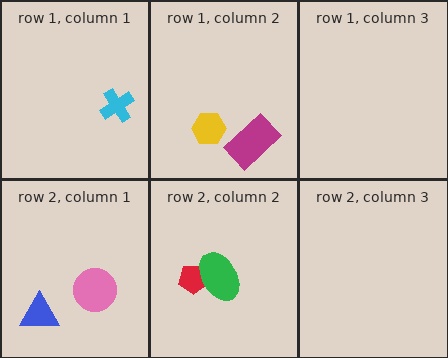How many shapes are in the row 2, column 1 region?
2.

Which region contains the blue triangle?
The row 2, column 1 region.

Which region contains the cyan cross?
The row 1, column 1 region.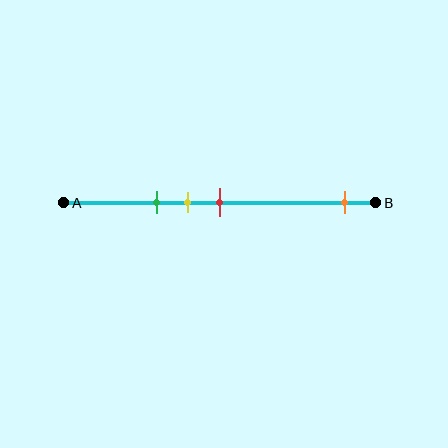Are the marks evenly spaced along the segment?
No, the marks are not evenly spaced.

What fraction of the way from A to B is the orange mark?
The orange mark is approximately 90% (0.9) of the way from A to B.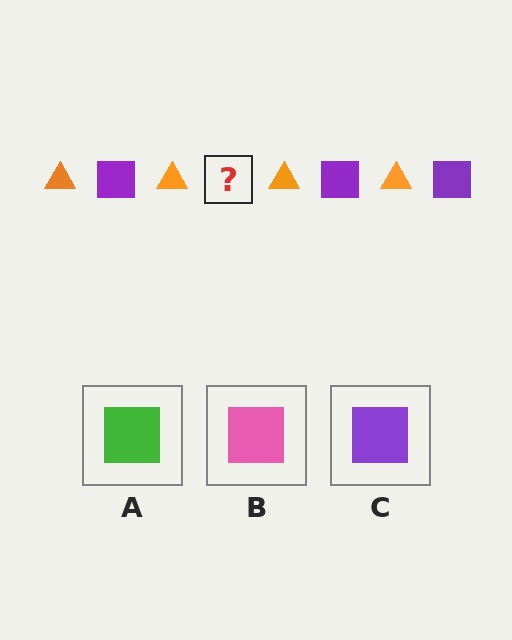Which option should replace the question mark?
Option C.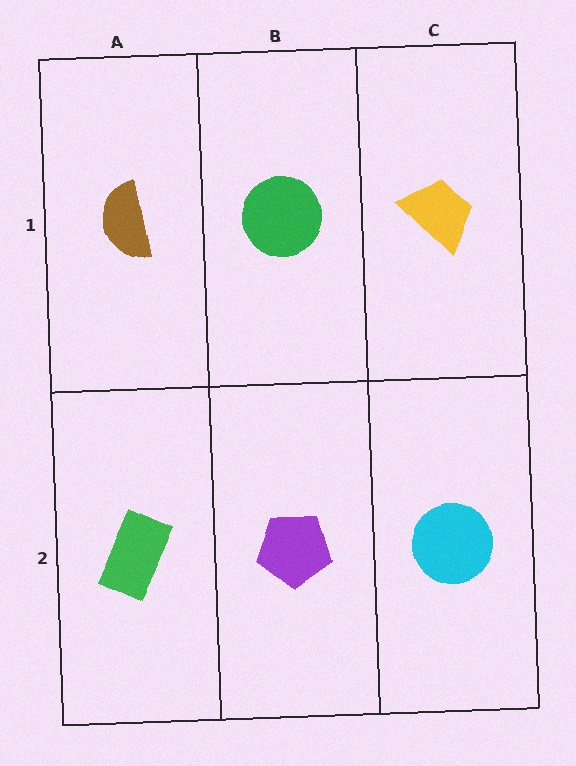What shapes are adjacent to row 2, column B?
A green circle (row 1, column B), a green rectangle (row 2, column A), a cyan circle (row 2, column C).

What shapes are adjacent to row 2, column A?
A brown semicircle (row 1, column A), a purple pentagon (row 2, column B).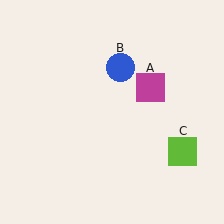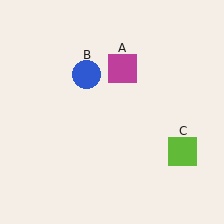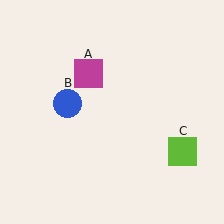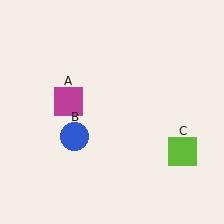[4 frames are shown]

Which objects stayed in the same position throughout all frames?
Lime square (object C) remained stationary.